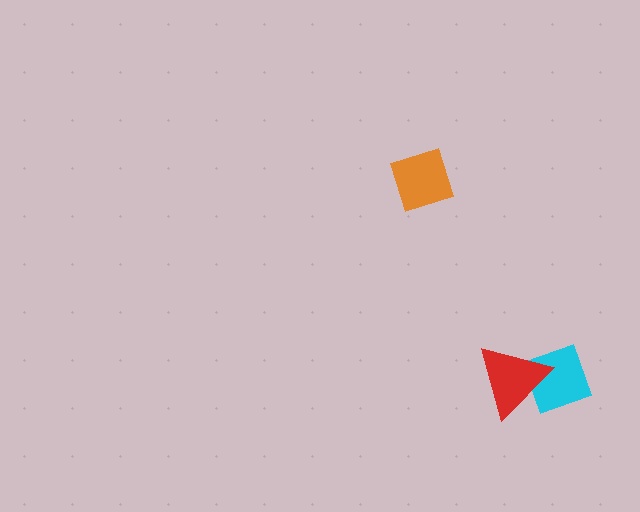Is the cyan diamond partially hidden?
Yes, it is partially covered by another shape.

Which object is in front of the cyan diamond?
The red triangle is in front of the cyan diamond.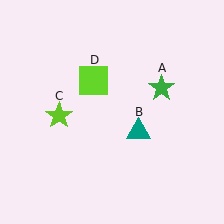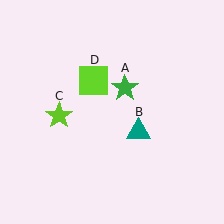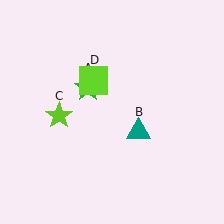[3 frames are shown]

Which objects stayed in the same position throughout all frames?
Teal triangle (object B) and lime star (object C) and lime square (object D) remained stationary.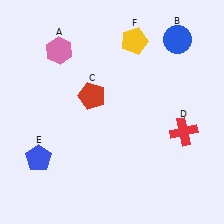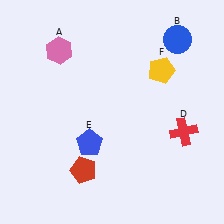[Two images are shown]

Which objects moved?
The objects that moved are: the red pentagon (C), the blue pentagon (E), the yellow pentagon (F).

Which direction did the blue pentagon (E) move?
The blue pentagon (E) moved right.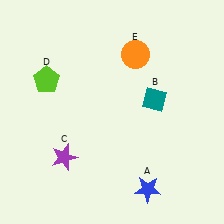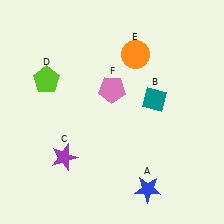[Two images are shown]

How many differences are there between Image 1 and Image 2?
There is 1 difference between the two images.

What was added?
A pink pentagon (F) was added in Image 2.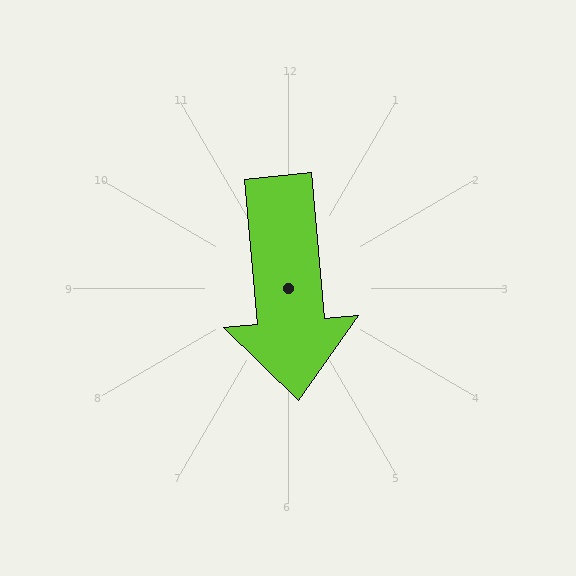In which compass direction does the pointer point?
South.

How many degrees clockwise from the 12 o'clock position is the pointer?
Approximately 175 degrees.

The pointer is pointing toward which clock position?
Roughly 6 o'clock.